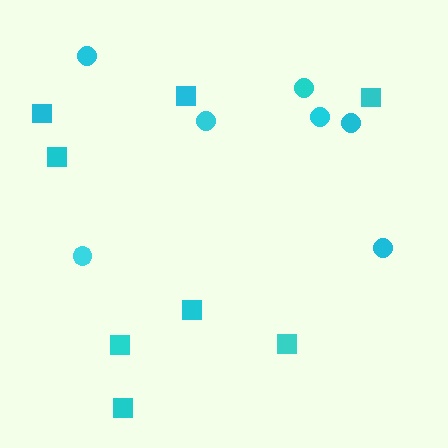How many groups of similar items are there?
There are 2 groups: one group of circles (7) and one group of squares (8).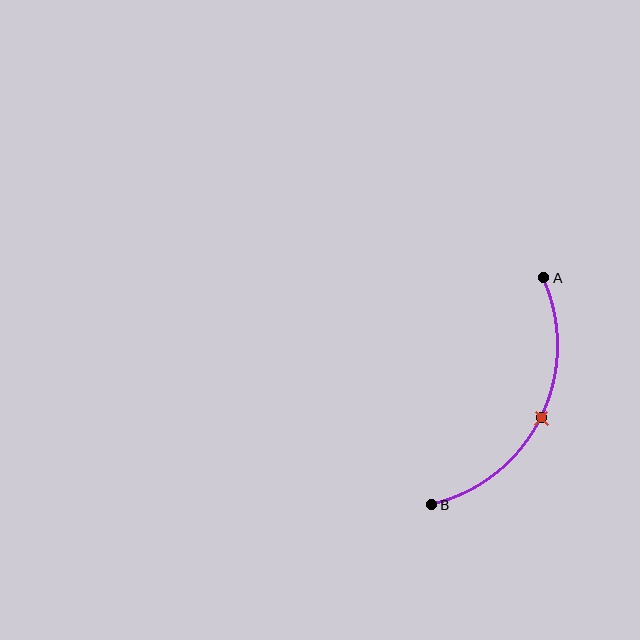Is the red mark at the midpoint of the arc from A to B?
Yes. The red mark lies on the arc at equal arc-length from both A and B — it is the arc midpoint.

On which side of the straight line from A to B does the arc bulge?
The arc bulges to the right of the straight line connecting A and B.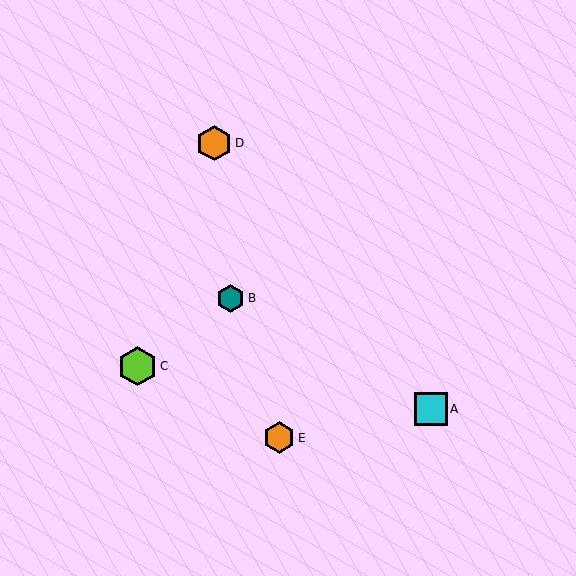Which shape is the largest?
The lime hexagon (labeled C) is the largest.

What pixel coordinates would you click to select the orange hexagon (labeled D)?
Click at (214, 143) to select the orange hexagon D.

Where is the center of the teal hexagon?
The center of the teal hexagon is at (231, 298).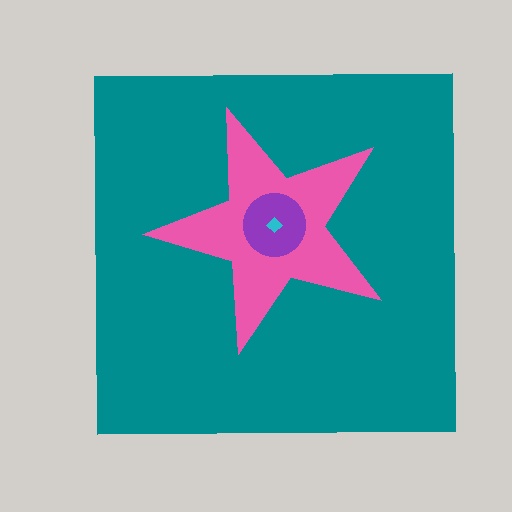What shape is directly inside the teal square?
The pink star.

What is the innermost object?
The cyan diamond.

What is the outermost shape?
The teal square.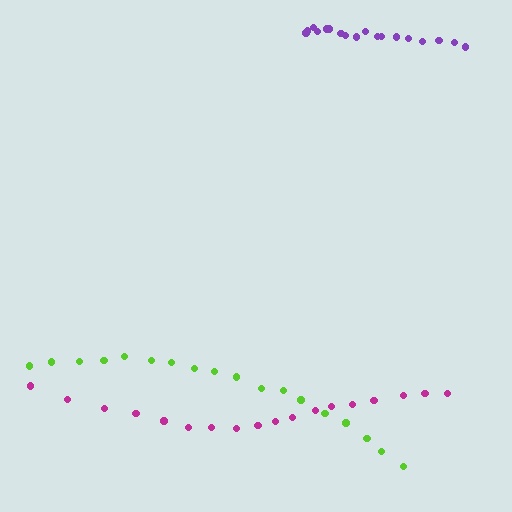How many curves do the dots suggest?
There are 3 distinct paths.